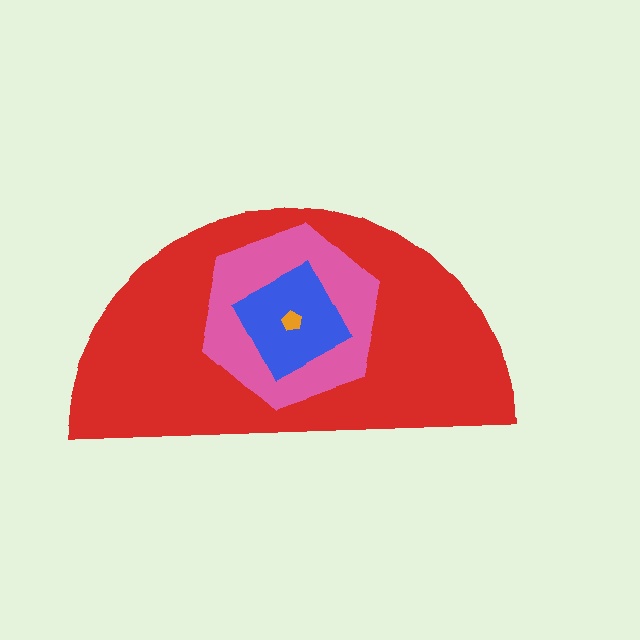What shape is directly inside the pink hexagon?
The blue square.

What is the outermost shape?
The red semicircle.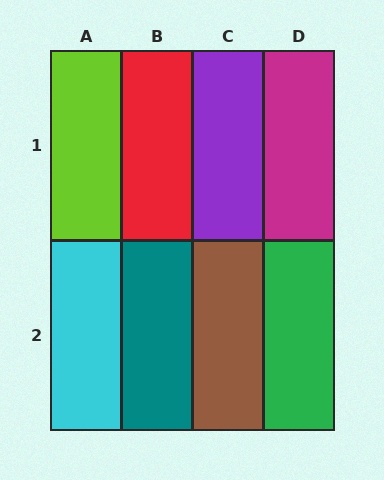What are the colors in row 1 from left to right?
Lime, red, purple, magenta.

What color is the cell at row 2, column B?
Teal.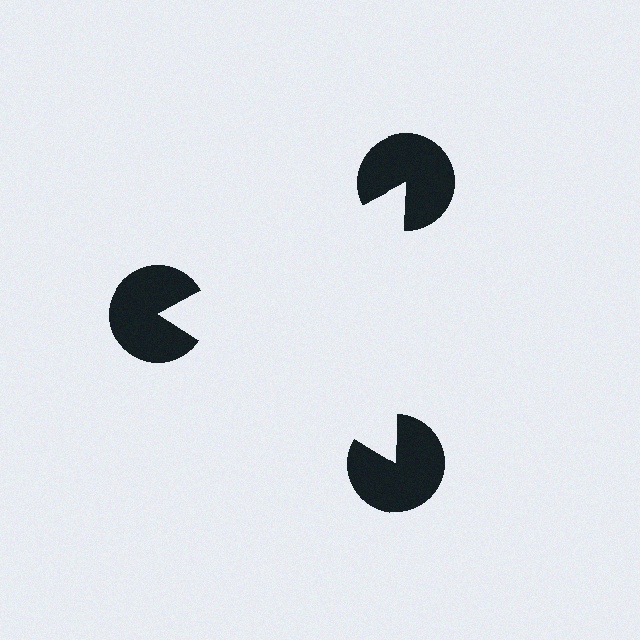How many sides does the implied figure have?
3 sides.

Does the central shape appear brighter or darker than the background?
It typically appears slightly brighter than the background, even though no actual brightness change is drawn.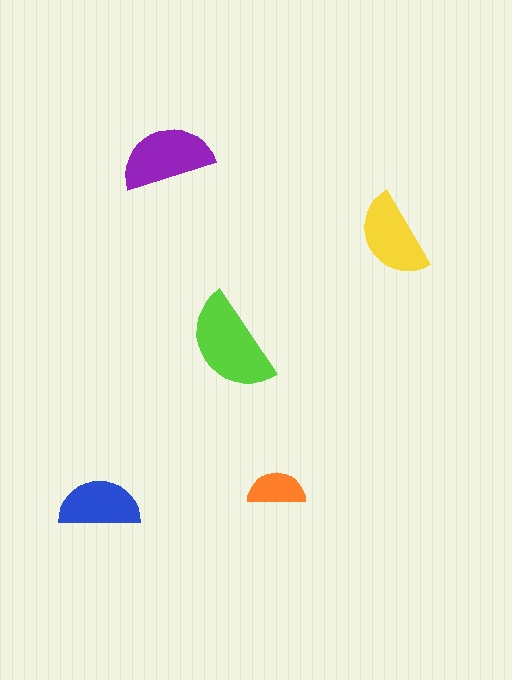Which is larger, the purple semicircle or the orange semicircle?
The purple one.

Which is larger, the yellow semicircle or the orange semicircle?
The yellow one.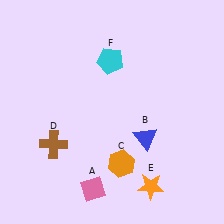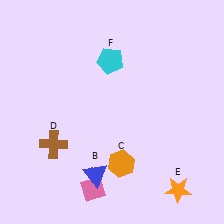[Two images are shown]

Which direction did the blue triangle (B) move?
The blue triangle (B) moved left.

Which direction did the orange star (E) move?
The orange star (E) moved right.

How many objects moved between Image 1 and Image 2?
2 objects moved between the two images.